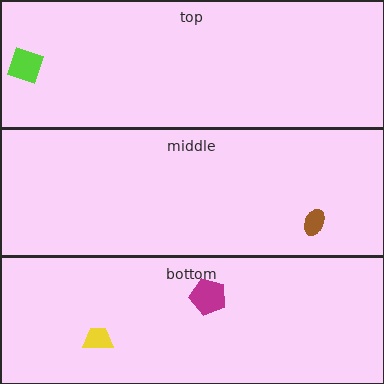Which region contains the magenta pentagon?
The bottom region.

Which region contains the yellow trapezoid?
The bottom region.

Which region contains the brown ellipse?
The middle region.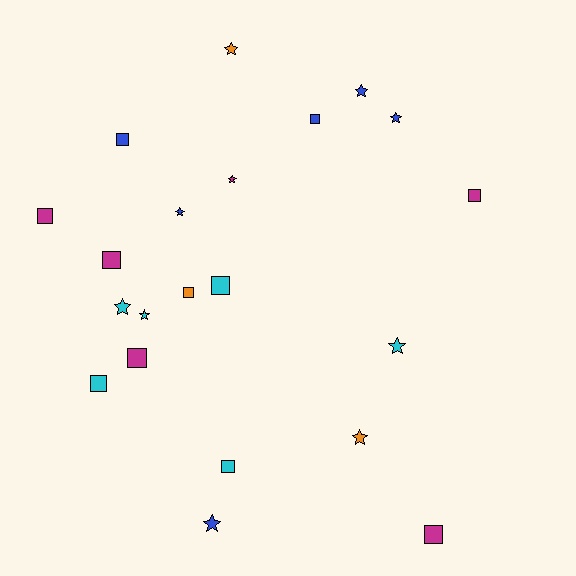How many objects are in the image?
There are 21 objects.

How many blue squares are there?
There are 2 blue squares.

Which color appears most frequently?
Cyan, with 6 objects.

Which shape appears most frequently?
Square, with 11 objects.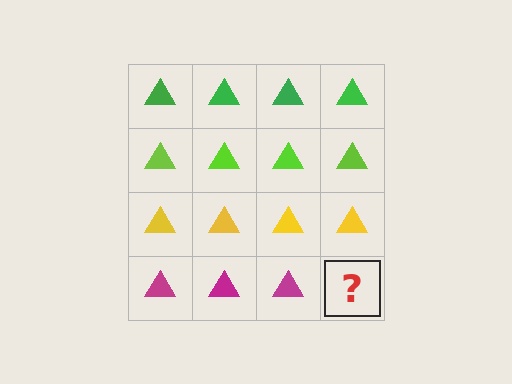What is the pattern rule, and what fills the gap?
The rule is that each row has a consistent color. The gap should be filled with a magenta triangle.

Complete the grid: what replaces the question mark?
The question mark should be replaced with a magenta triangle.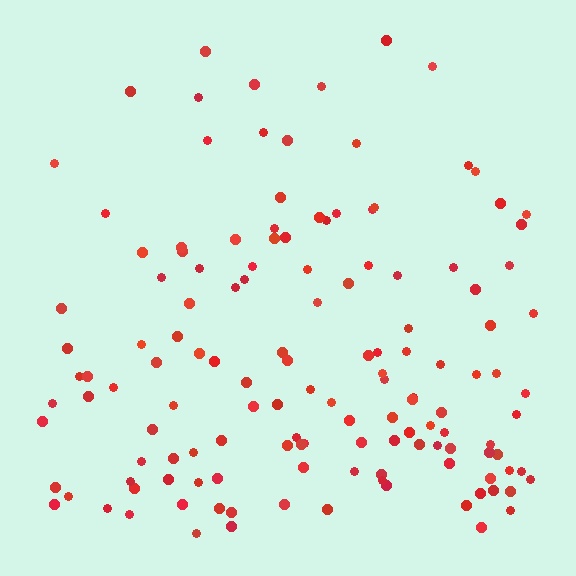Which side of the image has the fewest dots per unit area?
The top.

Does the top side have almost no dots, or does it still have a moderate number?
Still a moderate number, just noticeably fewer than the bottom.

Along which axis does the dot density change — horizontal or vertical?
Vertical.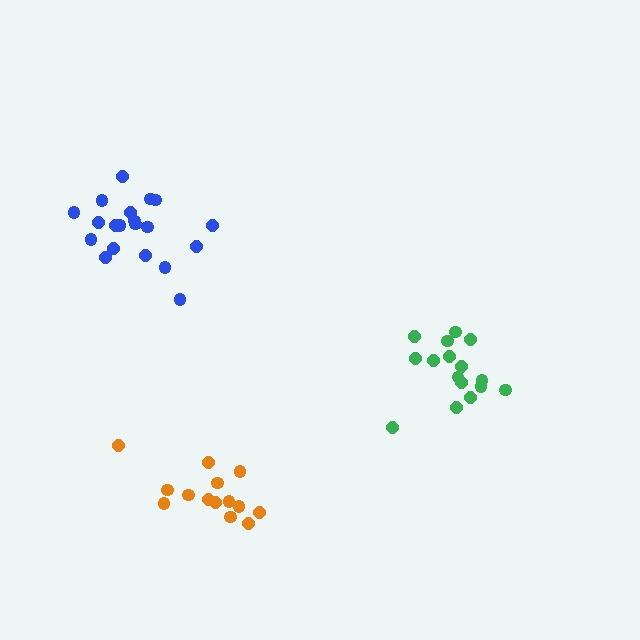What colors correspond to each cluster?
The clusters are colored: green, blue, orange.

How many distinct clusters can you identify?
There are 3 distinct clusters.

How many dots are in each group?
Group 1: 16 dots, Group 2: 20 dots, Group 3: 14 dots (50 total).